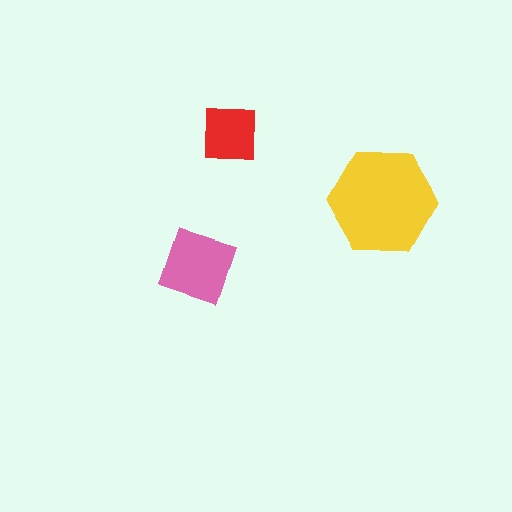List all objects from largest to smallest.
The yellow hexagon, the pink diamond, the red square.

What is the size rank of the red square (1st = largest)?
3rd.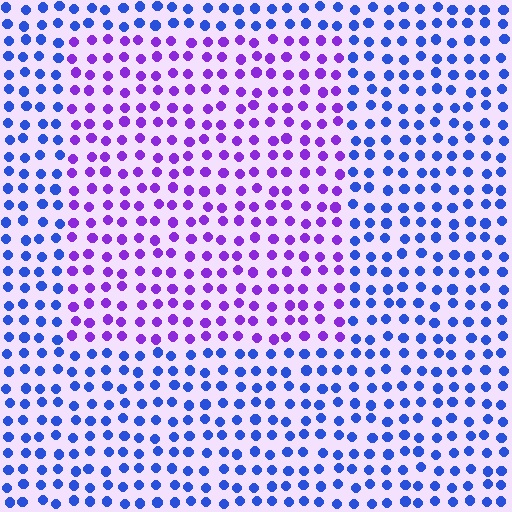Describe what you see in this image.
The image is filled with small blue elements in a uniform arrangement. A rectangle-shaped region is visible where the elements are tinted to a slightly different hue, forming a subtle color boundary.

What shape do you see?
I see a rectangle.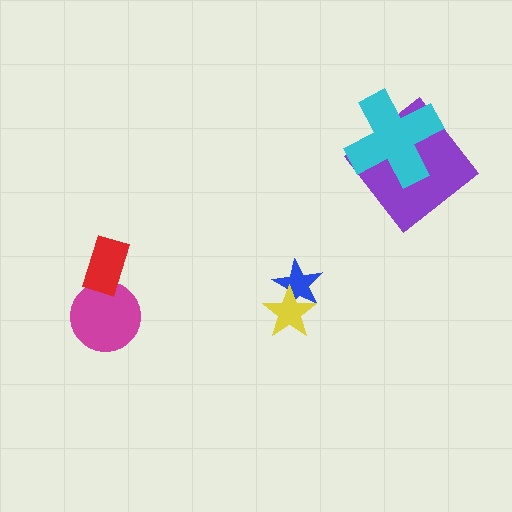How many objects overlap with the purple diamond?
1 object overlaps with the purple diamond.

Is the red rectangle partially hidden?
No, no other shape covers it.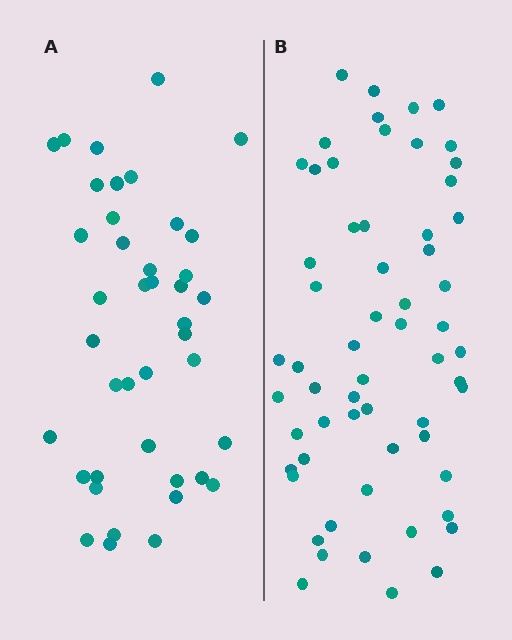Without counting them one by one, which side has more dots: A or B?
Region B (the right region) has more dots.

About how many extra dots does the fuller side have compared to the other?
Region B has approximately 20 more dots than region A.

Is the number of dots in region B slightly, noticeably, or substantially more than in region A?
Region B has substantially more. The ratio is roughly 1.5 to 1.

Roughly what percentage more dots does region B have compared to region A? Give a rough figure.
About 45% more.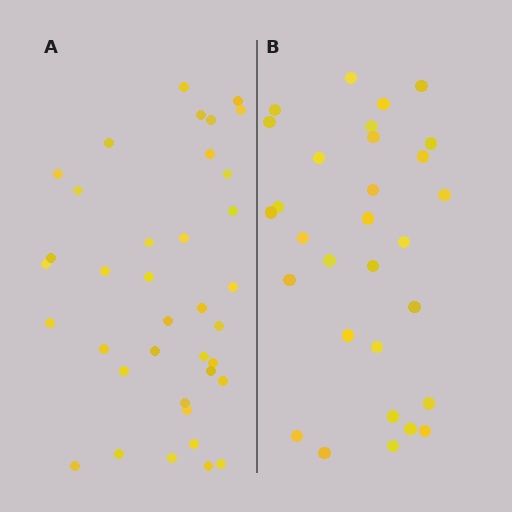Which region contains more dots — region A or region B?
Region A (the left region) has more dots.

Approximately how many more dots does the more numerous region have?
Region A has roughly 8 or so more dots than region B.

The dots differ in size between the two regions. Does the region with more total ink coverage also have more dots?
No. Region B has more total ink coverage because its dots are larger, but region A actually contains more individual dots. Total area can be misleading — the number of items is what matters here.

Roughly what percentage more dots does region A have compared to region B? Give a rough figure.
About 25% more.